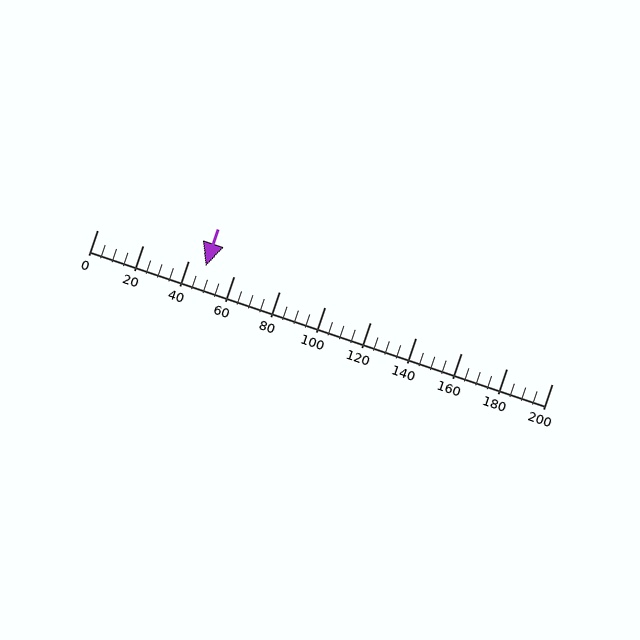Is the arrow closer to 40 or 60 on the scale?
The arrow is closer to 40.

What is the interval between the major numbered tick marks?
The major tick marks are spaced 20 units apart.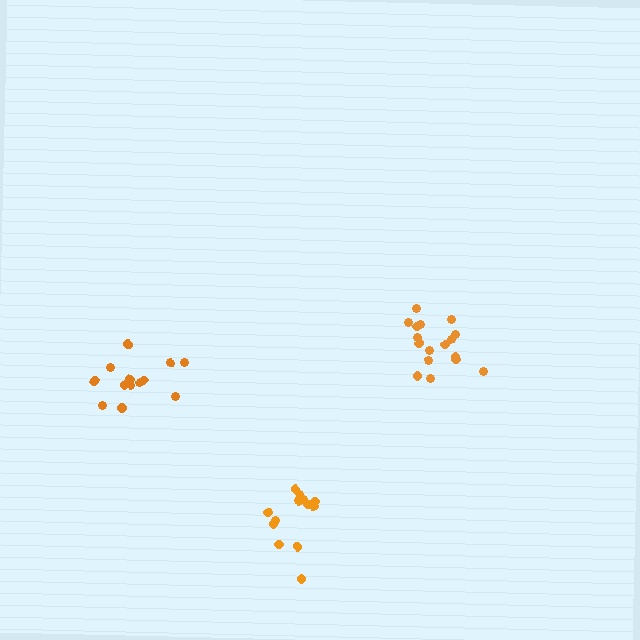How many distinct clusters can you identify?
There are 3 distinct clusters.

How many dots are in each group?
Group 1: 17 dots, Group 2: 13 dots, Group 3: 13 dots (43 total).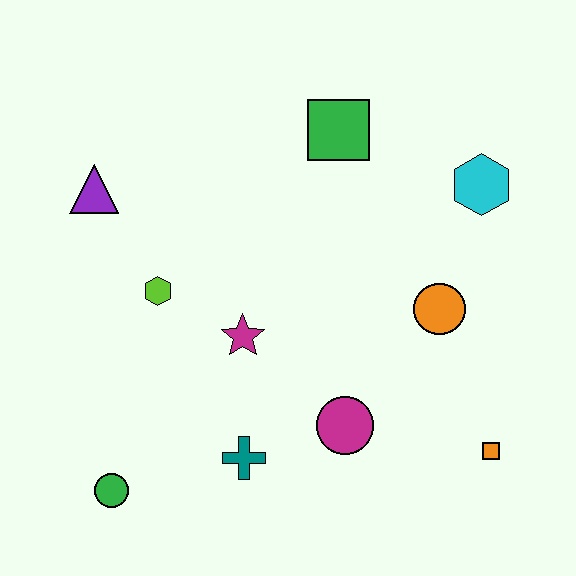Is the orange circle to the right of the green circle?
Yes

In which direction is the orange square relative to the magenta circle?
The orange square is to the right of the magenta circle.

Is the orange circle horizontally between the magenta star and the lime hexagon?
No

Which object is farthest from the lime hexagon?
The orange square is farthest from the lime hexagon.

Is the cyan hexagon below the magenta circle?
No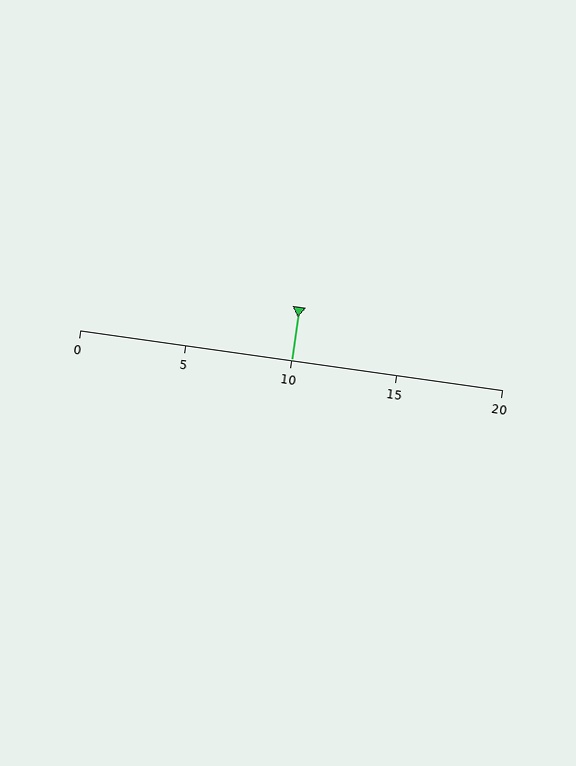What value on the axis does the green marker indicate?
The marker indicates approximately 10.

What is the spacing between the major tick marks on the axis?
The major ticks are spaced 5 apart.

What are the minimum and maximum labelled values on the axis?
The axis runs from 0 to 20.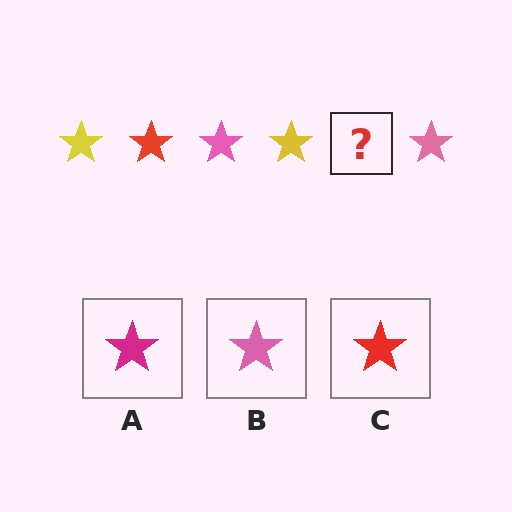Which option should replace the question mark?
Option C.